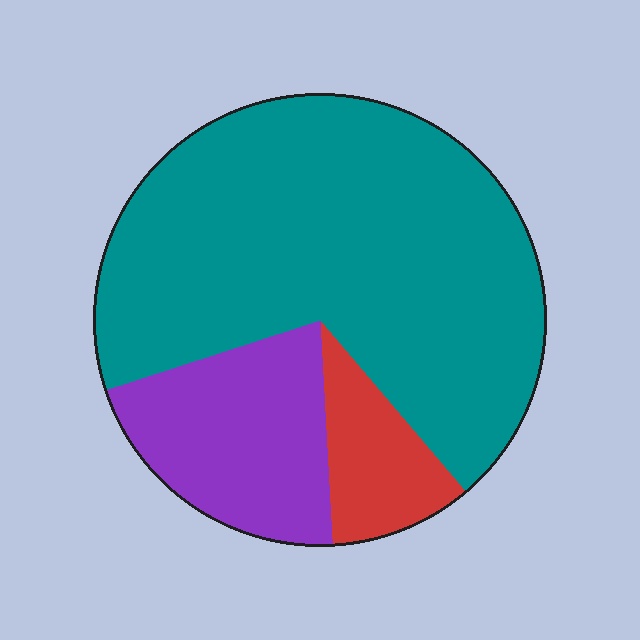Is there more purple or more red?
Purple.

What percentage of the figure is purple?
Purple covers about 20% of the figure.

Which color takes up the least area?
Red, at roughly 10%.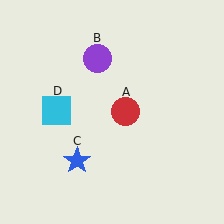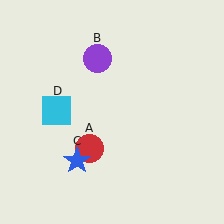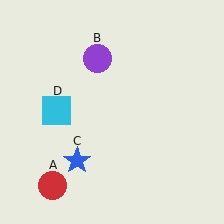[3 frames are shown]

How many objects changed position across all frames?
1 object changed position: red circle (object A).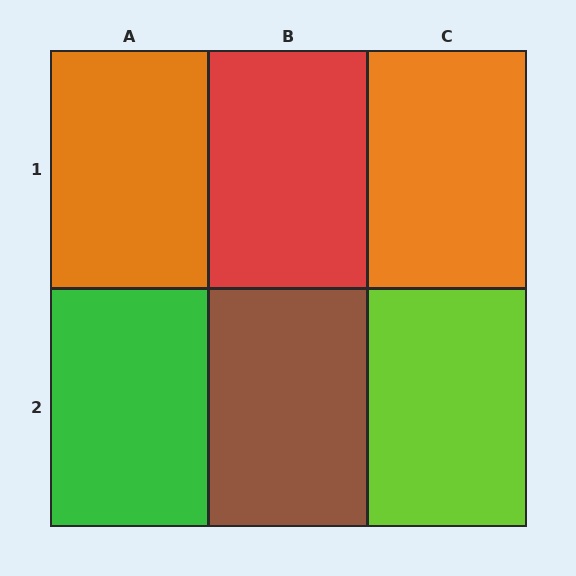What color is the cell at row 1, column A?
Orange.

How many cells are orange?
2 cells are orange.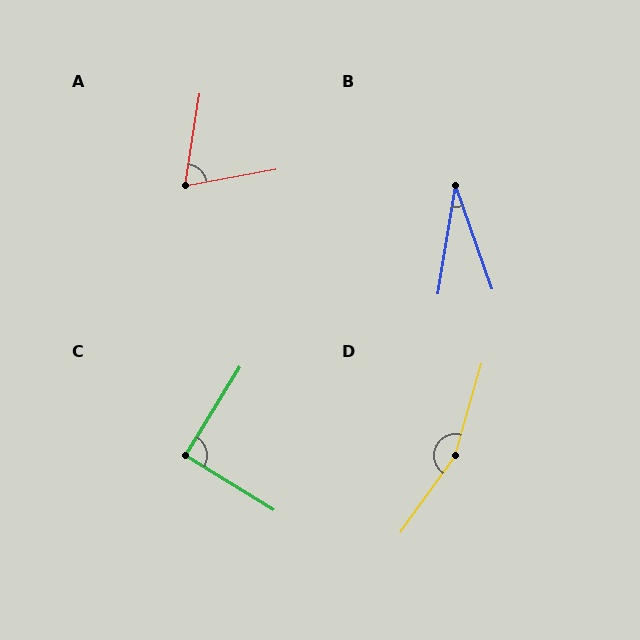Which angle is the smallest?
B, at approximately 29 degrees.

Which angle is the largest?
D, at approximately 160 degrees.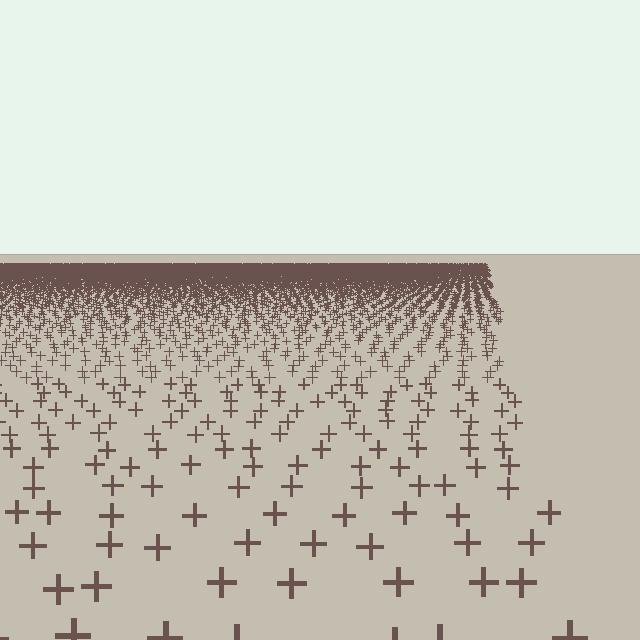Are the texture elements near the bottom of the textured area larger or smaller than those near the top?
Larger. Near the bottom, elements are closer to the viewer and appear at a bigger on-screen size.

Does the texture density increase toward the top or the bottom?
Density increases toward the top.